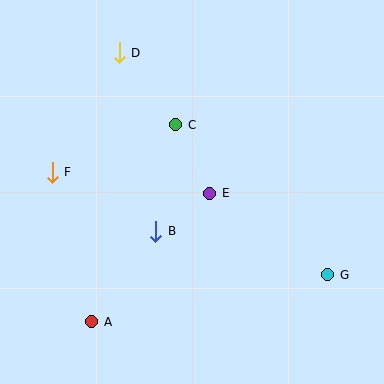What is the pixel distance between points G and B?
The distance between G and B is 177 pixels.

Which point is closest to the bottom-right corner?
Point G is closest to the bottom-right corner.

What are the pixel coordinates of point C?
Point C is at (176, 125).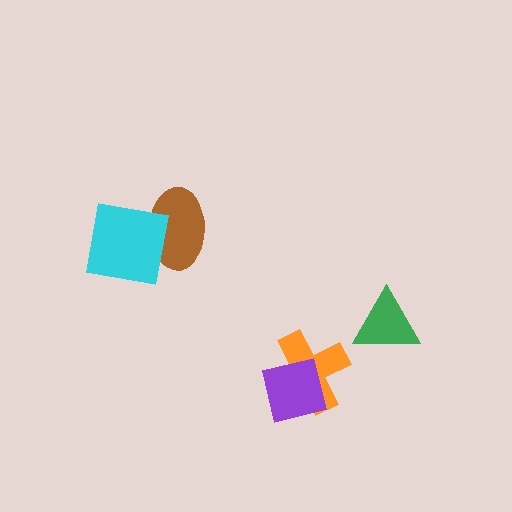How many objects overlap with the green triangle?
0 objects overlap with the green triangle.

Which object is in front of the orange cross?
The purple square is in front of the orange cross.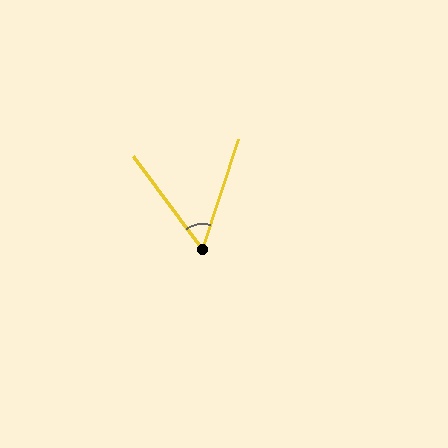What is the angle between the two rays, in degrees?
Approximately 55 degrees.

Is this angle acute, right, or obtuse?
It is acute.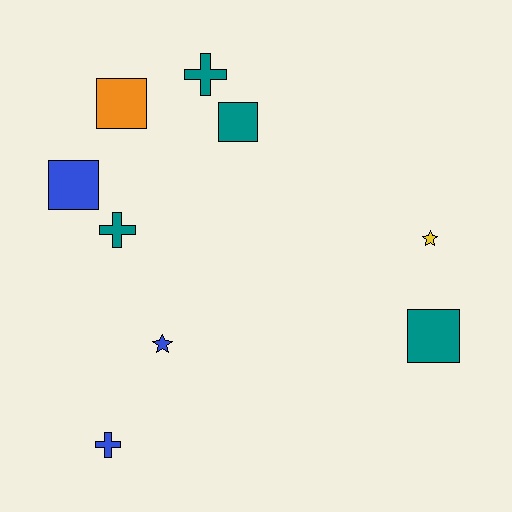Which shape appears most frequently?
Square, with 4 objects.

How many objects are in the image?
There are 9 objects.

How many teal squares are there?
There are 2 teal squares.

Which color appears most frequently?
Teal, with 4 objects.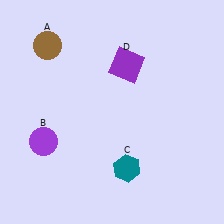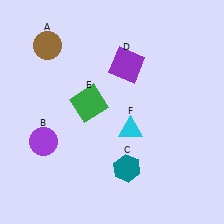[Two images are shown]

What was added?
A green square (E), a cyan triangle (F) were added in Image 2.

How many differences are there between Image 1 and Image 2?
There are 2 differences between the two images.